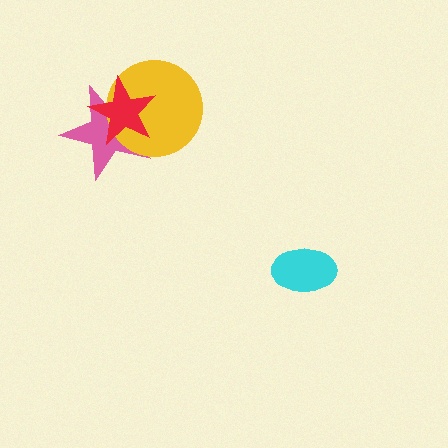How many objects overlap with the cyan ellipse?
0 objects overlap with the cyan ellipse.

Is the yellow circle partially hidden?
Yes, it is partially covered by another shape.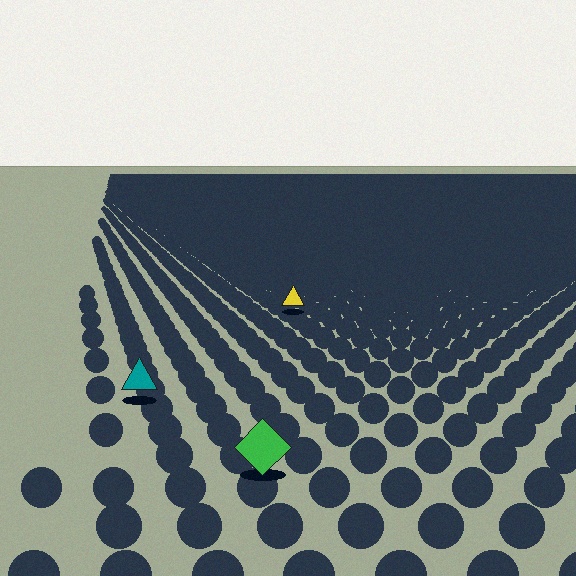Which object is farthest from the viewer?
The yellow triangle is farthest from the viewer. It appears smaller and the ground texture around it is denser.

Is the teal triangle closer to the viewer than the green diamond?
No. The green diamond is closer — you can tell from the texture gradient: the ground texture is coarser near it.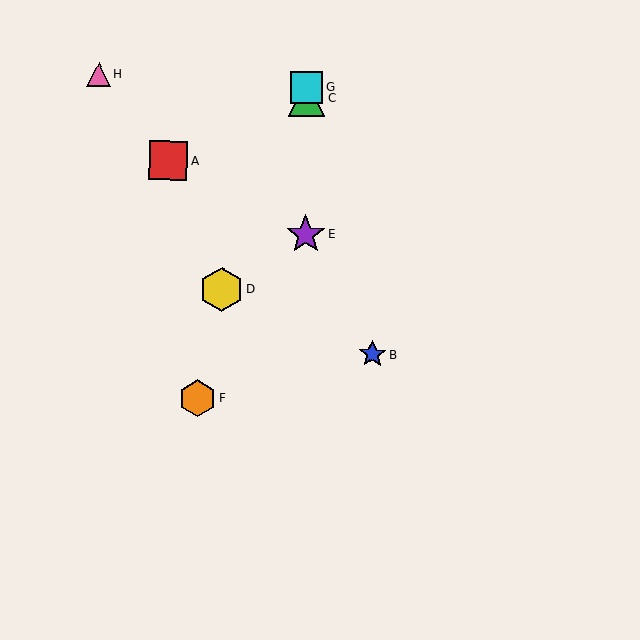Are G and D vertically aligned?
No, G is at x≈307 and D is at x≈222.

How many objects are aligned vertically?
3 objects (C, E, G) are aligned vertically.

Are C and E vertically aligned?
Yes, both are at x≈307.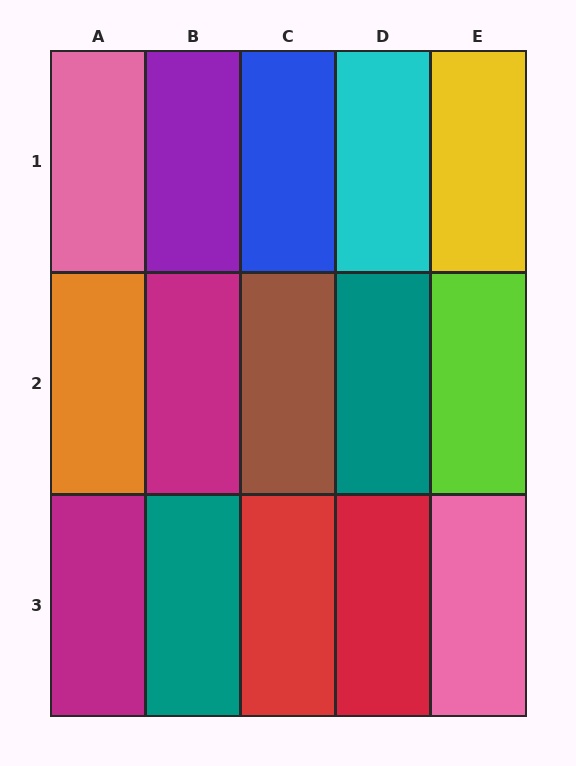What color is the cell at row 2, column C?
Brown.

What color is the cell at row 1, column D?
Cyan.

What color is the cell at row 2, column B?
Magenta.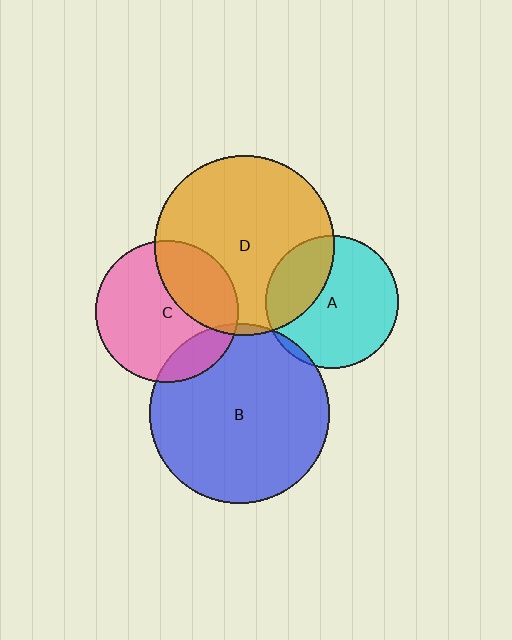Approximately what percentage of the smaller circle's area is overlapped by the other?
Approximately 30%.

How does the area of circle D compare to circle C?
Approximately 1.6 times.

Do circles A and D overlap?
Yes.